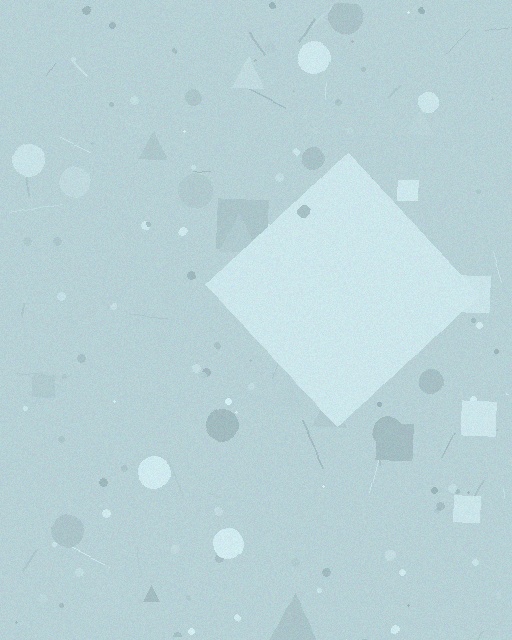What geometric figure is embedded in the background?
A diamond is embedded in the background.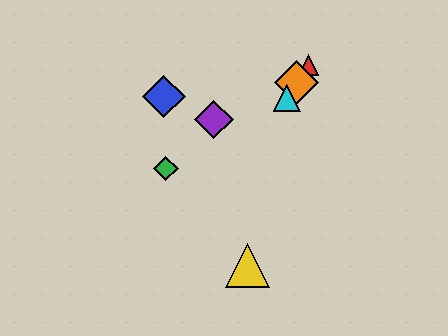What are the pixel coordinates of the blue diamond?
The blue diamond is at (164, 96).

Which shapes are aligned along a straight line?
The red triangle, the orange diamond, the cyan triangle are aligned along a straight line.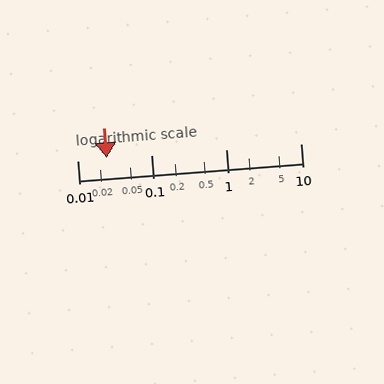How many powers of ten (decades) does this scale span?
The scale spans 3 decades, from 0.01 to 10.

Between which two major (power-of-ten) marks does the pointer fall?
The pointer is between 0.01 and 0.1.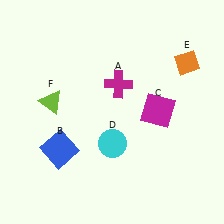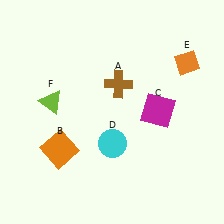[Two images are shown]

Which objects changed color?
A changed from magenta to brown. B changed from blue to orange.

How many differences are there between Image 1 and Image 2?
There are 2 differences between the two images.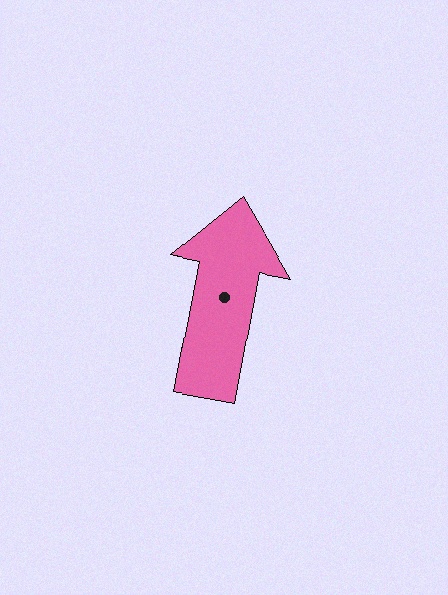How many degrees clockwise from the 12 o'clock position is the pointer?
Approximately 11 degrees.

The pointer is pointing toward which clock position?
Roughly 12 o'clock.